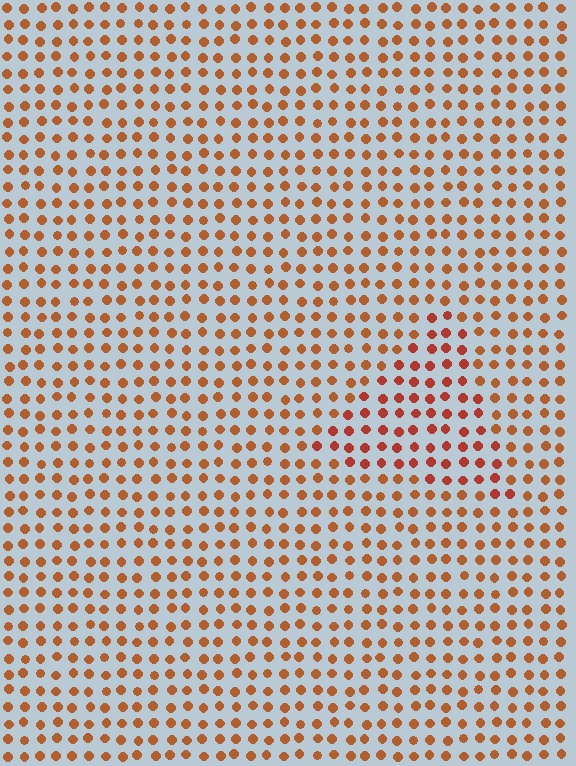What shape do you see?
I see a triangle.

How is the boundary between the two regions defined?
The boundary is defined purely by a slight shift in hue (about 18 degrees). Spacing, size, and orientation are identical on both sides.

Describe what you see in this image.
The image is filled with small brown elements in a uniform arrangement. A triangle-shaped region is visible where the elements are tinted to a slightly different hue, forming a subtle color boundary.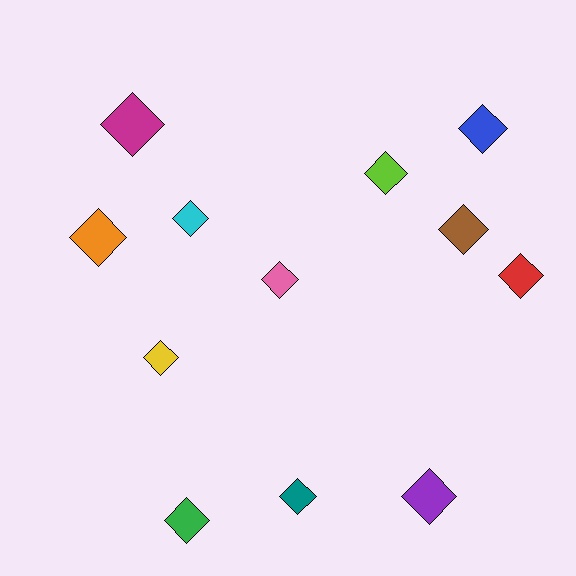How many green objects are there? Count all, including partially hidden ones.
There is 1 green object.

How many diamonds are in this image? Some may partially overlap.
There are 12 diamonds.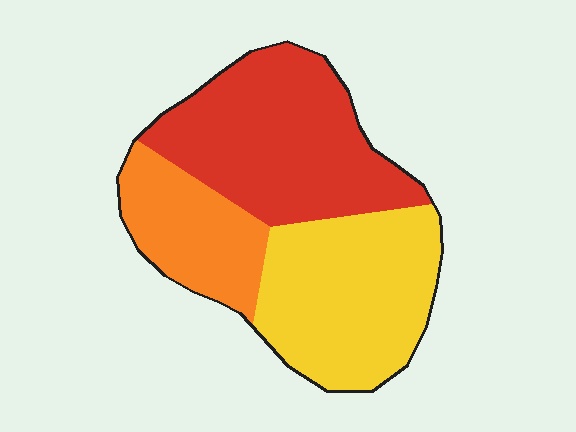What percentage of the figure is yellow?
Yellow takes up between a quarter and a half of the figure.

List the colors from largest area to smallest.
From largest to smallest: red, yellow, orange.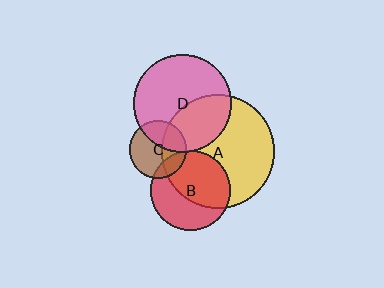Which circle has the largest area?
Circle A (yellow).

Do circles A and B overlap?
Yes.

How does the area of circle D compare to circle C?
Approximately 2.9 times.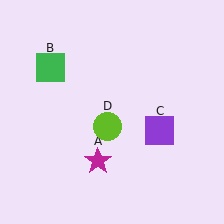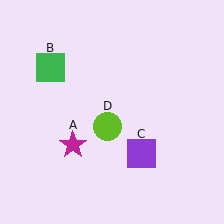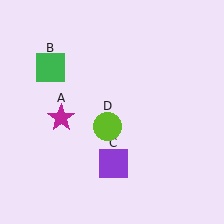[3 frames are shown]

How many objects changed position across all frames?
2 objects changed position: magenta star (object A), purple square (object C).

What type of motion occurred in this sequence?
The magenta star (object A), purple square (object C) rotated clockwise around the center of the scene.